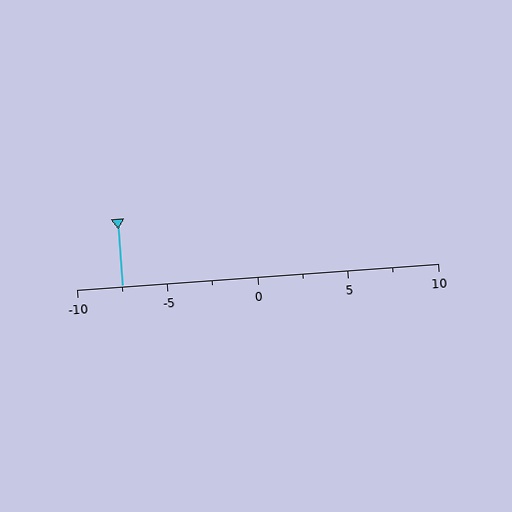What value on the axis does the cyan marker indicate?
The marker indicates approximately -7.5.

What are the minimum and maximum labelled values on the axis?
The axis runs from -10 to 10.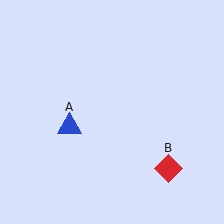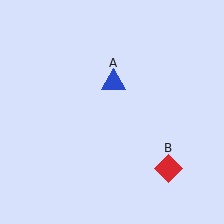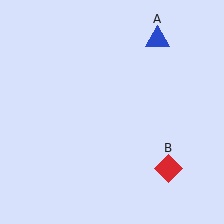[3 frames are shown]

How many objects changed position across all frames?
1 object changed position: blue triangle (object A).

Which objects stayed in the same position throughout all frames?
Red diamond (object B) remained stationary.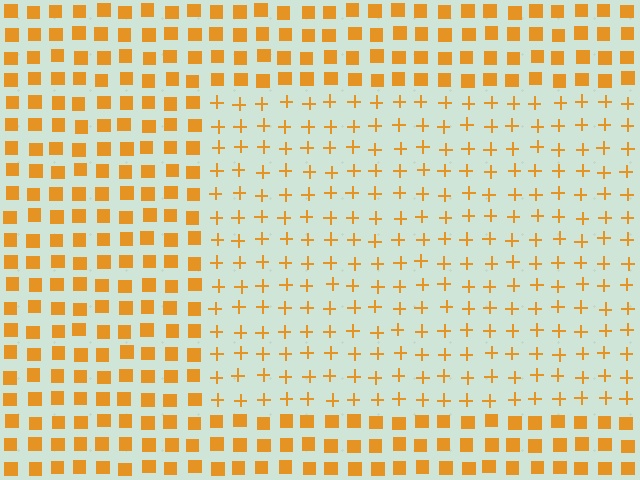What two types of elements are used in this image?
The image uses plus signs inside the rectangle region and squares outside it.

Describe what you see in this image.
The image is filled with small orange elements arranged in a uniform grid. A rectangle-shaped region contains plus signs, while the surrounding area contains squares. The boundary is defined purely by the change in element shape.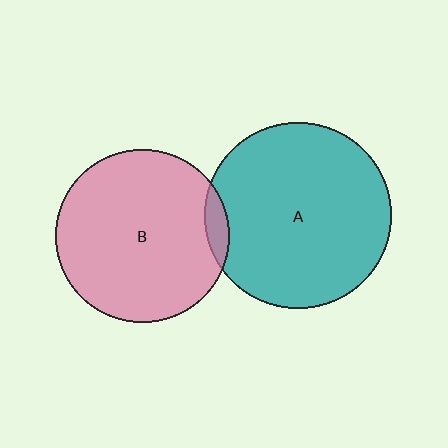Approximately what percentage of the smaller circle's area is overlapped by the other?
Approximately 5%.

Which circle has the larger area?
Circle A (teal).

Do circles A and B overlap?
Yes.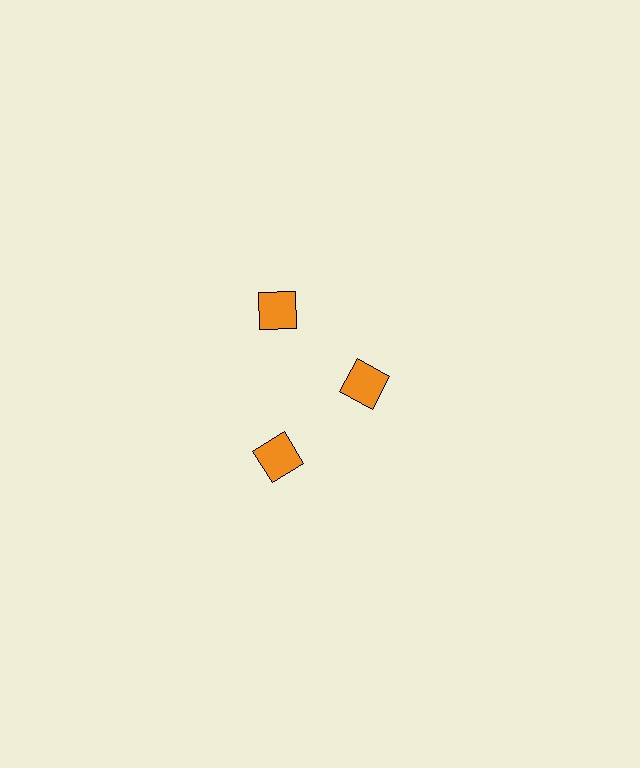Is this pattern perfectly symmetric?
No. The 3 orange squares are arranged in a ring, but one element near the 3 o'clock position is pulled inward toward the center, breaking the 3-fold rotational symmetry.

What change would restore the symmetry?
The symmetry would be restored by moving it outward, back onto the ring so that all 3 squares sit at equal angles and equal distance from the center.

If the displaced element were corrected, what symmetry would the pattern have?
It would have 3-fold rotational symmetry — the pattern would map onto itself every 120 degrees.